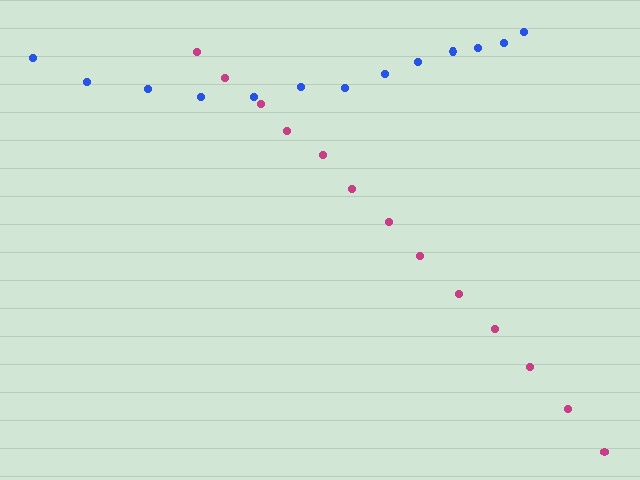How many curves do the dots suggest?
There are 2 distinct paths.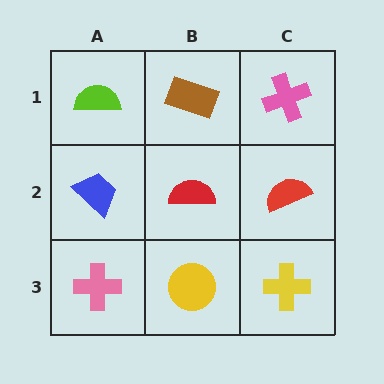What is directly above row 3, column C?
A red semicircle.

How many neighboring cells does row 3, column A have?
2.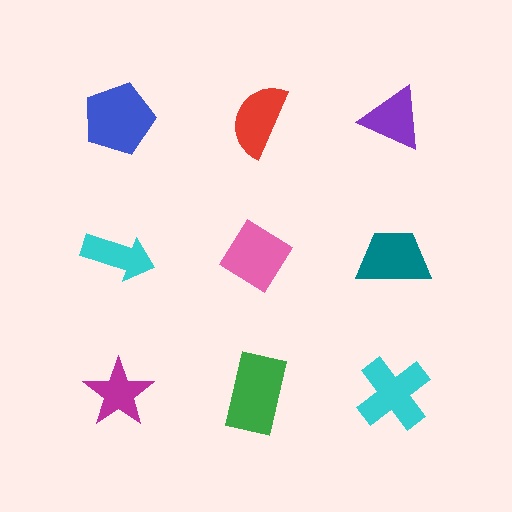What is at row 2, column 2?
A pink diamond.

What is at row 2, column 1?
A cyan arrow.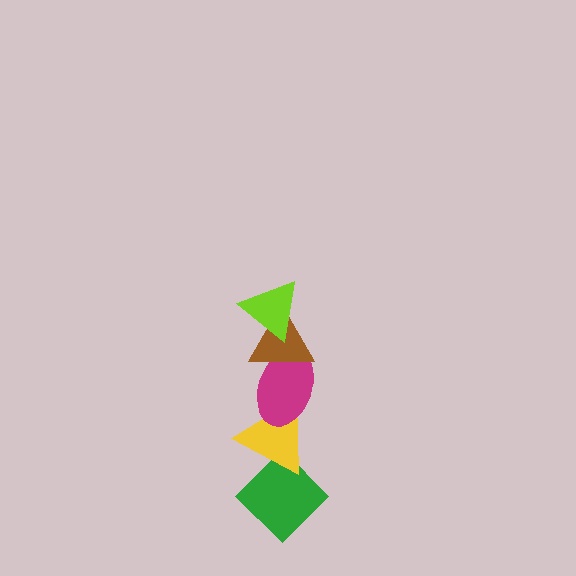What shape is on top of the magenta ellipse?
The brown triangle is on top of the magenta ellipse.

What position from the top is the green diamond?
The green diamond is 5th from the top.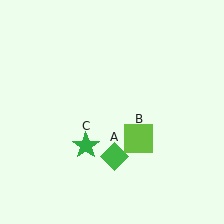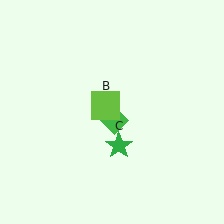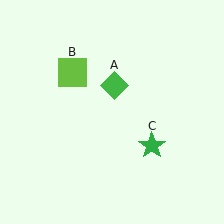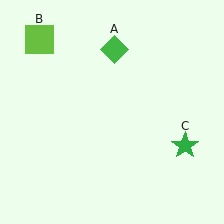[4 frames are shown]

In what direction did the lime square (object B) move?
The lime square (object B) moved up and to the left.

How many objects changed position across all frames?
3 objects changed position: green diamond (object A), lime square (object B), green star (object C).